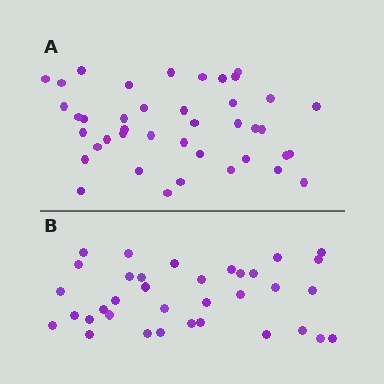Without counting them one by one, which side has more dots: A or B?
Region A (the top region) has more dots.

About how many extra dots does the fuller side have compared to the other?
Region A has about 6 more dots than region B.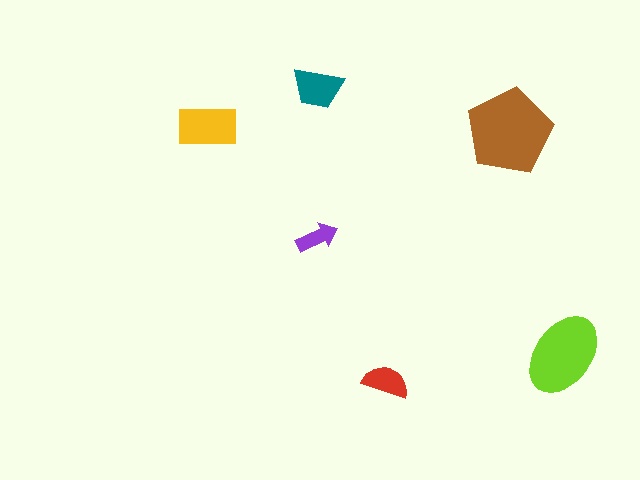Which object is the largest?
The brown pentagon.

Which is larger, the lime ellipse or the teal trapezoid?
The lime ellipse.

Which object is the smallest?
The purple arrow.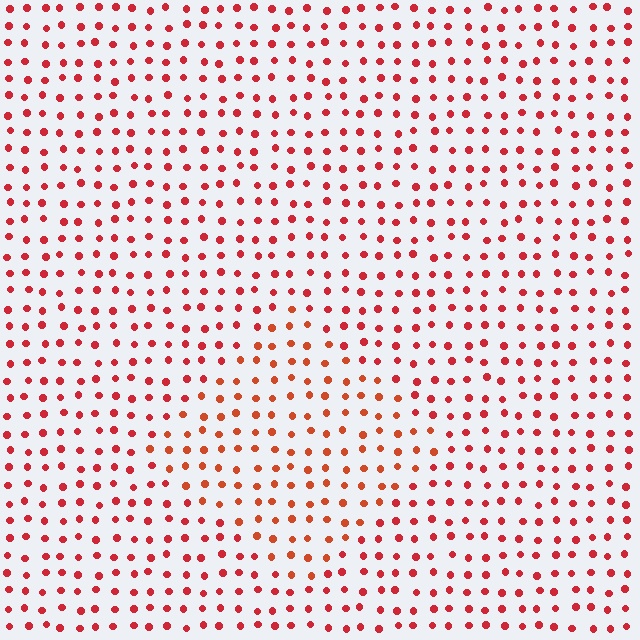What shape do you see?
I see a diamond.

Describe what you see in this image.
The image is filled with small red elements in a uniform arrangement. A diamond-shaped region is visible where the elements are tinted to a slightly different hue, forming a subtle color boundary.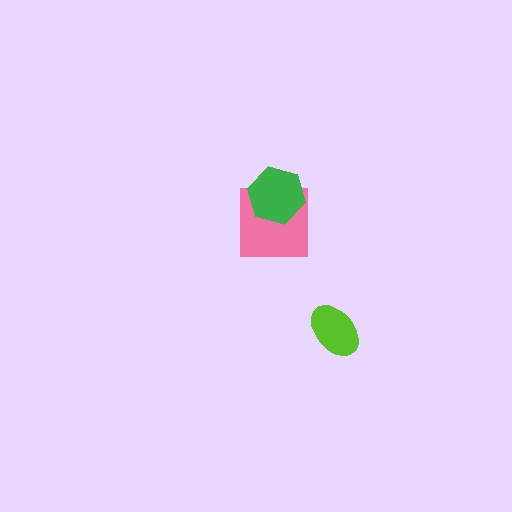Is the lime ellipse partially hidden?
No, no other shape covers it.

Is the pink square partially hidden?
Yes, it is partially covered by another shape.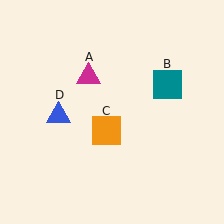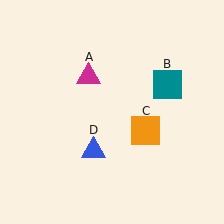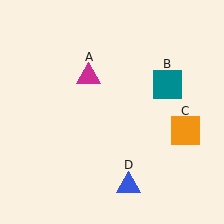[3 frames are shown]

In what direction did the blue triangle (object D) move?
The blue triangle (object D) moved down and to the right.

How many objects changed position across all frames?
2 objects changed position: orange square (object C), blue triangle (object D).